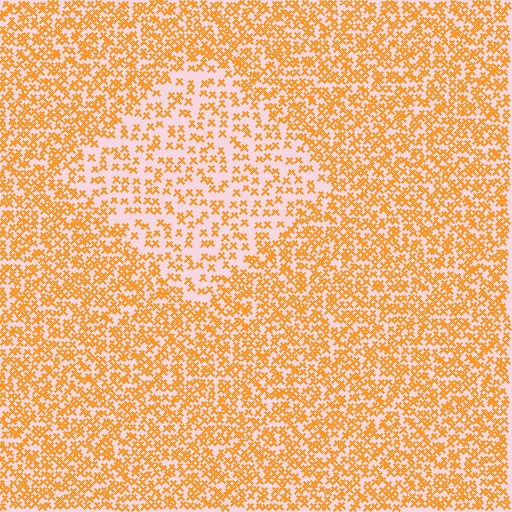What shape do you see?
I see a diamond.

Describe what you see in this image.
The image contains small orange elements arranged at two different densities. A diamond-shaped region is visible where the elements are less densely packed than the surrounding area.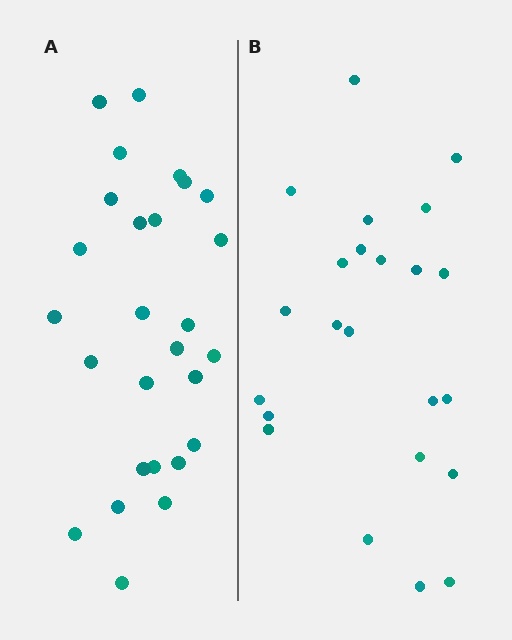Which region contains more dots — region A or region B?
Region A (the left region) has more dots.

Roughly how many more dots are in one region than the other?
Region A has about 4 more dots than region B.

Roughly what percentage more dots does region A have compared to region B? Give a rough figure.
About 15% more.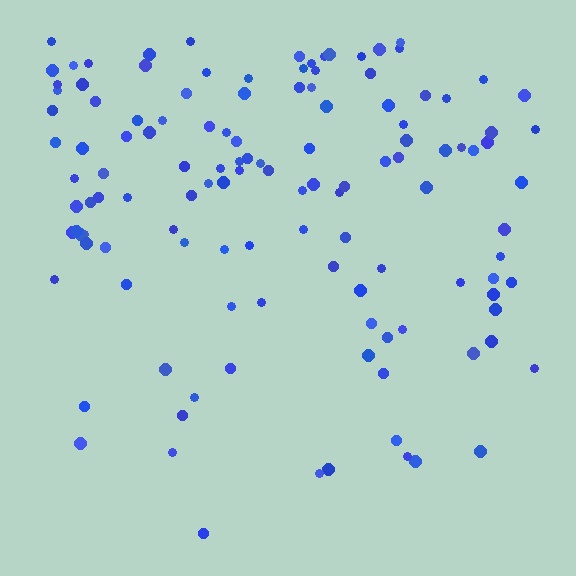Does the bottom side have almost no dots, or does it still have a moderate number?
Still a moderate number, just noticeably fewer than the top.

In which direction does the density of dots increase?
From bottom to top, with the top side densest.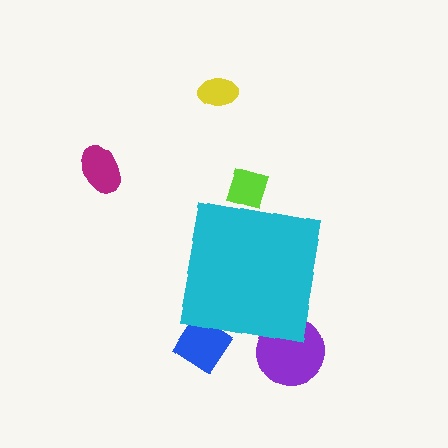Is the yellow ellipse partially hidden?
No, the yellow ellipse is fully visible.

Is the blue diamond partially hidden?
Yes, the blue diamond is partially hidden behind the cyan square.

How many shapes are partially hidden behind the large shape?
3 shapes are partially hidden.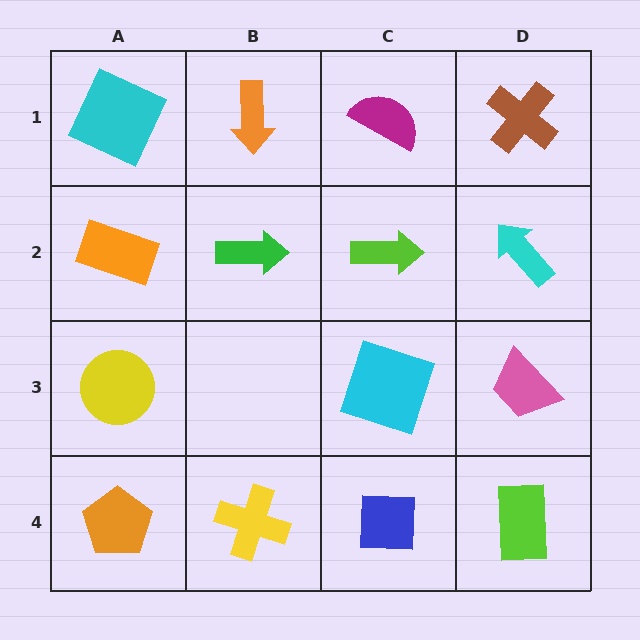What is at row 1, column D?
A brown cross.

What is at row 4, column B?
A yellow cross.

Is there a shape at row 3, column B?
No, that cell is empty.